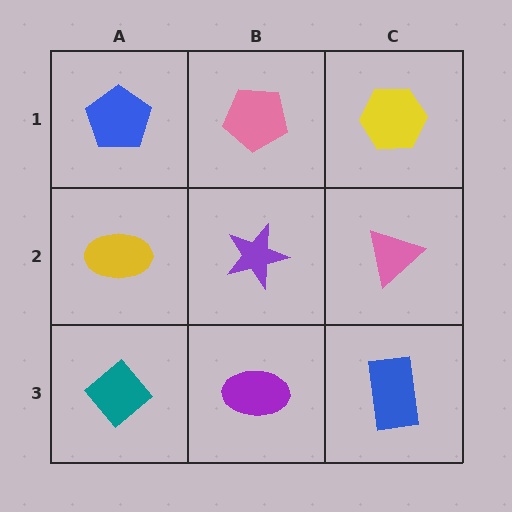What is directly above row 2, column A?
A blue pentagon.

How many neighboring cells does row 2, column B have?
4.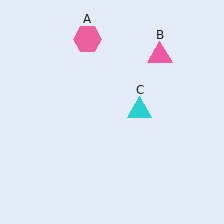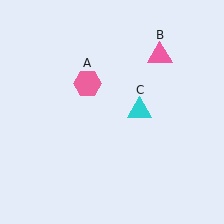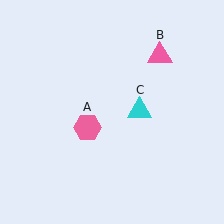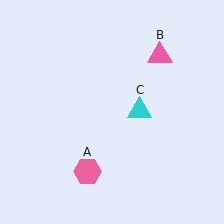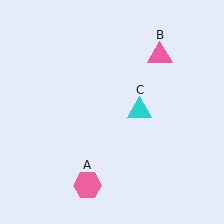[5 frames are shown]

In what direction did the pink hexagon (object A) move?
The pink hexagon (object A) moved down.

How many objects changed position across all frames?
1 object changed position: pink hexagon (object A).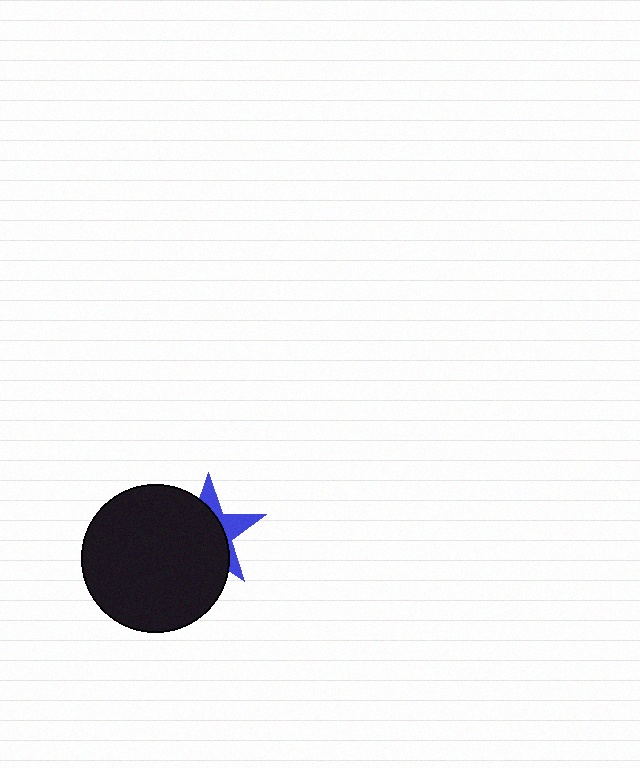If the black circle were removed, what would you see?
You would see the complete blue star.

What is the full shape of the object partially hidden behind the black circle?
The partially hidden object is a blue star.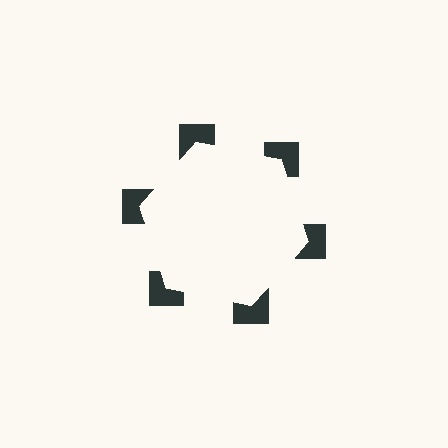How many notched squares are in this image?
There are 6 — one at each vertex of the illusory hexagon.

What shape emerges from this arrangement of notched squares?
An illusory hexagon — its edges are inferred from the aligned wedge cuts in the notched squares, not physically drawn.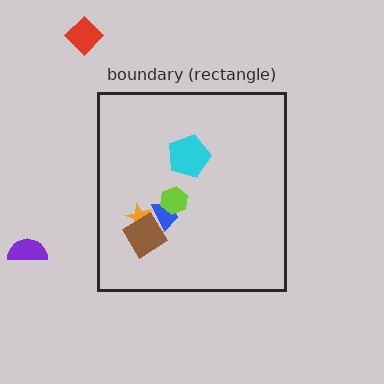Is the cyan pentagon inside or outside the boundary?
Inside.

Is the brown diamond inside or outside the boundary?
Inside.